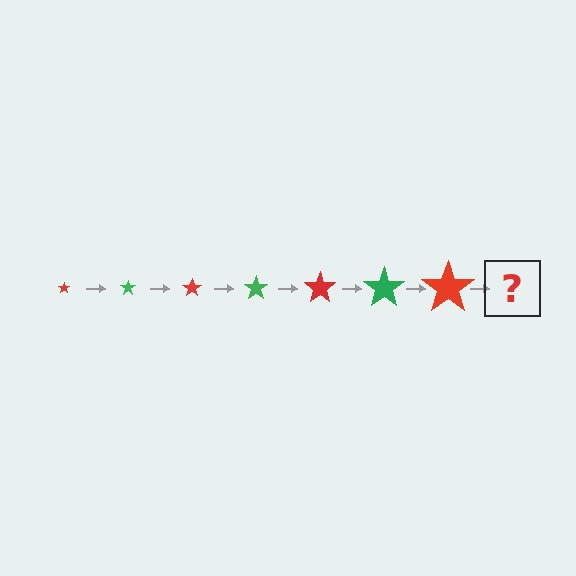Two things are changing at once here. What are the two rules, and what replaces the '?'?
The two rules are that the star grows larger each step and the color cycles through red and green. The '?' should be a green star, larger than the previous one.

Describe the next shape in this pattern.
It should be a green star, larger than the previous one.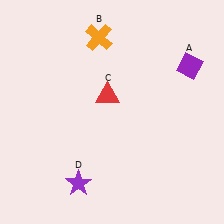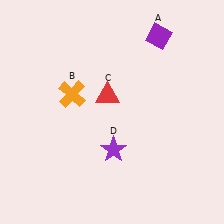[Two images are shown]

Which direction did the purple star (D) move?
The purple star (D) moved right.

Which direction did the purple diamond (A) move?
The purple diamond (A) moved left.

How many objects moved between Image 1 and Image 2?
3 objects moved between the two images.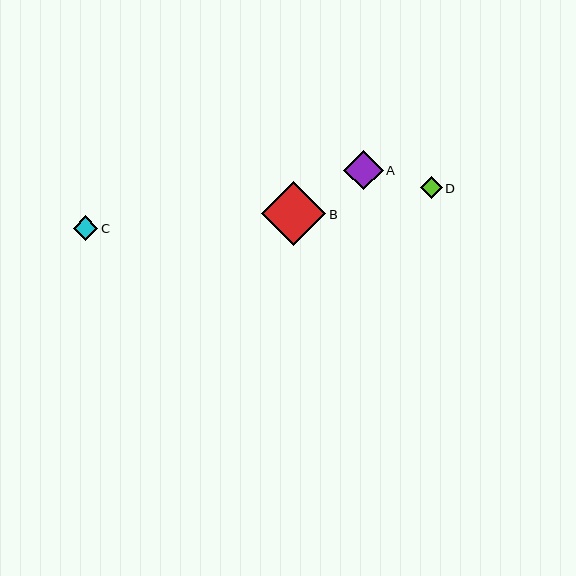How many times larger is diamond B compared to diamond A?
Diamond B is approximately 1.6 times the size of diamond A.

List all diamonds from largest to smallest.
From largest to smallest: B, A, C, D.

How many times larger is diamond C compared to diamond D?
Diamond C is approximately 1.1 times the size of diamond D.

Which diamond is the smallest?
Diamond D is the smallest with a size of approximately 22 pixels.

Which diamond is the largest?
Diamond B is the largest with a size of approximately 64 pixels.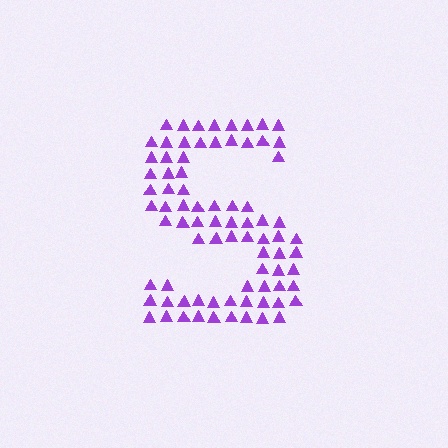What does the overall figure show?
The overall figure shows the letter S.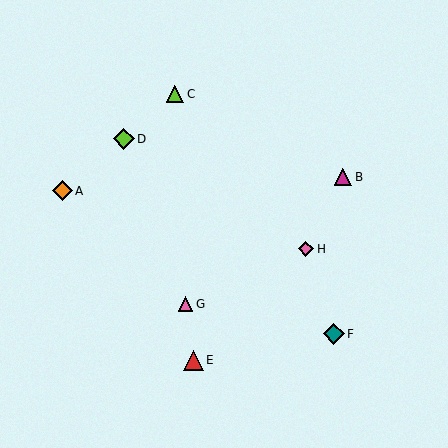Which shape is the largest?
The lime diamond (labeled D) is the largest.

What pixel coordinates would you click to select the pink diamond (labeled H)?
Click at (306, 249) to select the pink diamond H.